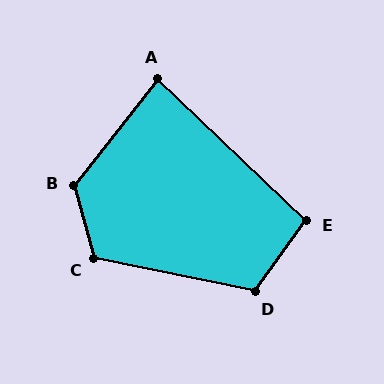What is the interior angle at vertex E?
Approximately 98 degrees (obtuse).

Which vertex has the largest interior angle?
B, at approximately 126 degrees.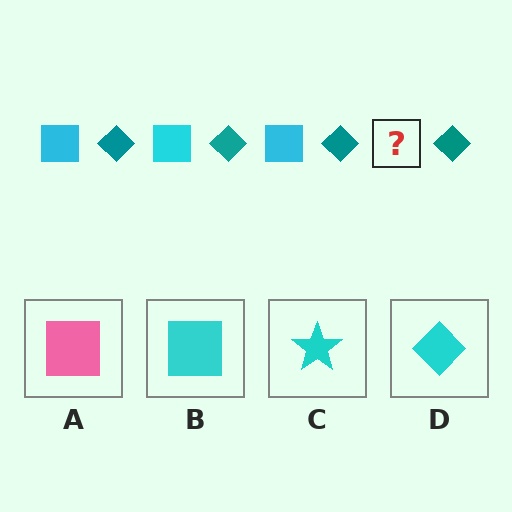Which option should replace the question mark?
Option B.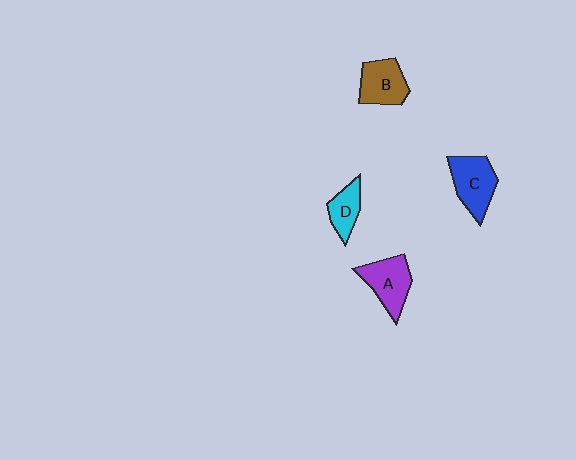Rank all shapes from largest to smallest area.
From largest to smallest: C (blue), A (purple), B (brown), D (cyan).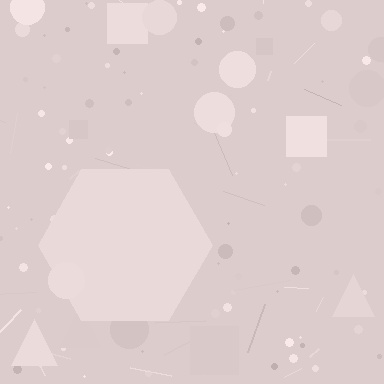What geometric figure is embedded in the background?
A hexagon is embedded in the background.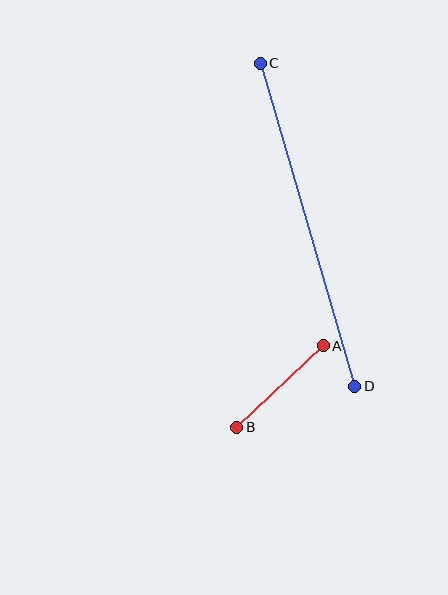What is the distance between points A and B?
The distance is approximately 119 pixels.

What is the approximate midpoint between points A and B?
The midpoint is at approximately (280, 387) pixels.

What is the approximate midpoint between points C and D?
The midpoint is at approximately (307, 225) pixels.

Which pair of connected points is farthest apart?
Points C and D are farthest apart.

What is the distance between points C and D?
The distance is approximately 337 pixels.